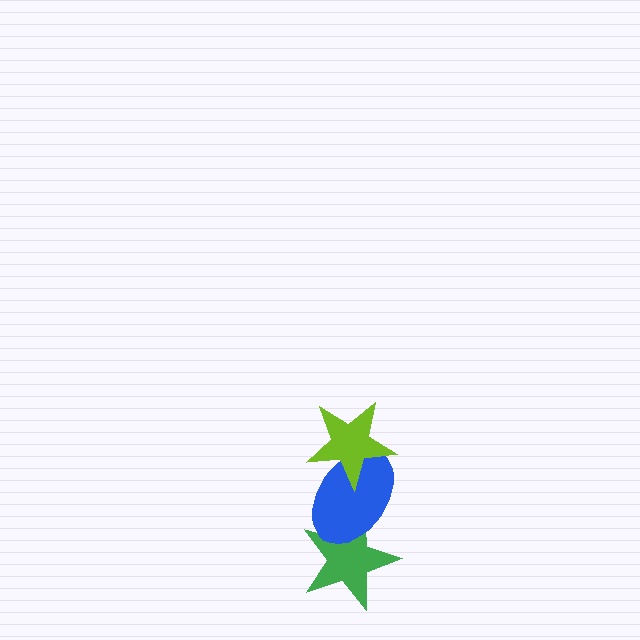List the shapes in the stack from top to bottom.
From top to bottom: the lime star, the blue ellipse, the green star.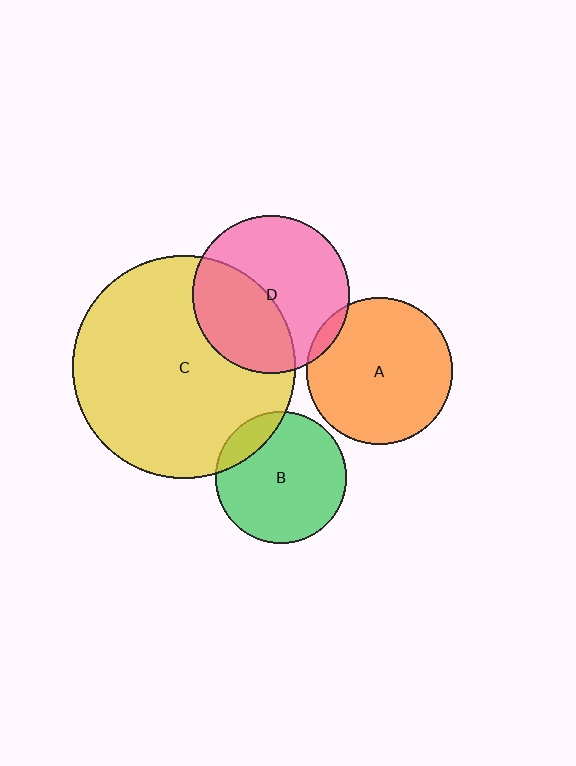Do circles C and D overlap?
Yes.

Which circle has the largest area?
Circle C (yellow).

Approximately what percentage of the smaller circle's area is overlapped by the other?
Approximately 40%.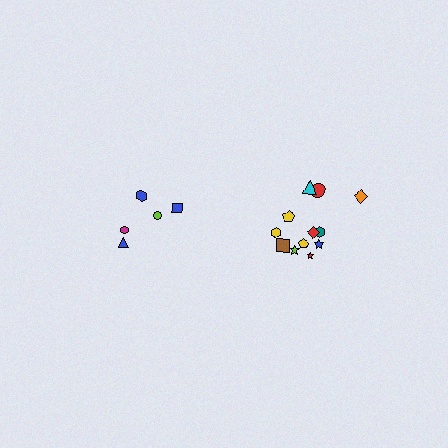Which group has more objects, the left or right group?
The right group.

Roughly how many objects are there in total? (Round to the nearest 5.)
Roughly 15 objects in total.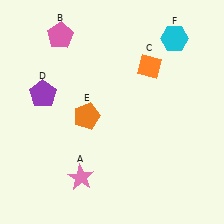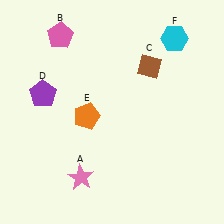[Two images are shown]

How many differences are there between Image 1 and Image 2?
There is 1 difference between the two images.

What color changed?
The diamond (C) changed from orange in Image 1 to brown in Image 2.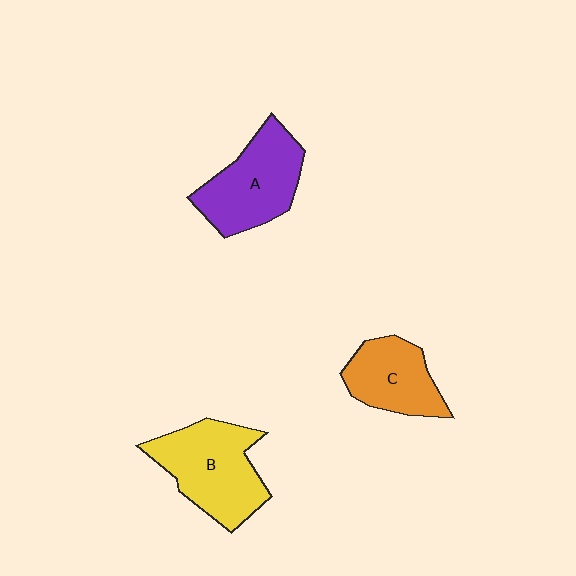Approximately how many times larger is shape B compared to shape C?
Approximately 1.4 times.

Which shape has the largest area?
Shape B (yellow).